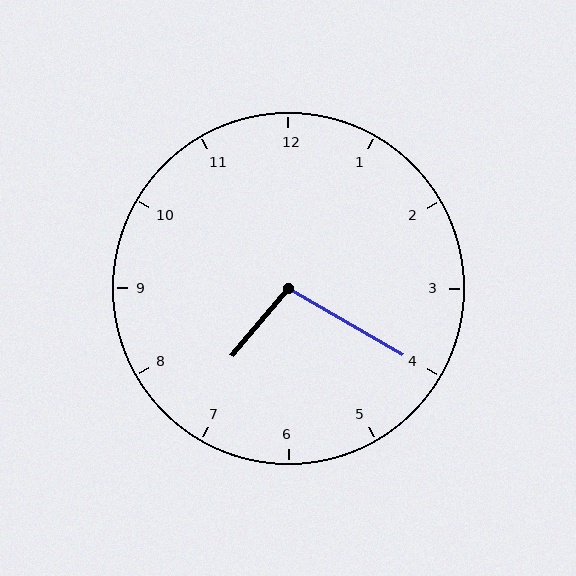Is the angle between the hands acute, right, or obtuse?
It is obtuse.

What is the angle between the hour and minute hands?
Approximately 100 degrees.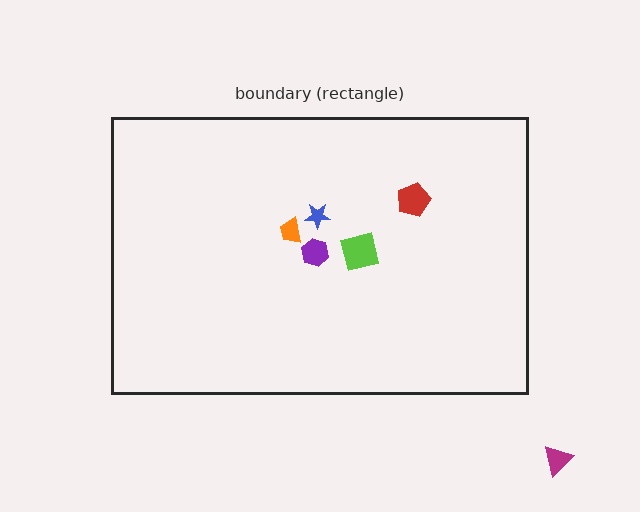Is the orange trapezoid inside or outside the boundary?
Inside.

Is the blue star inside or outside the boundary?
Inside.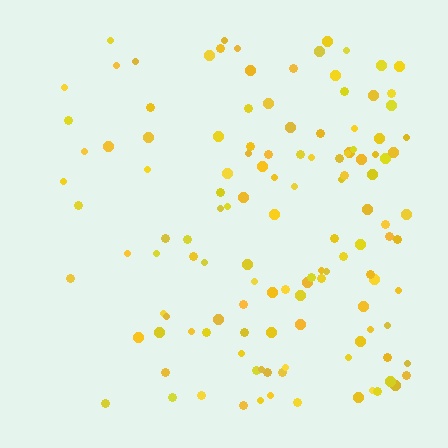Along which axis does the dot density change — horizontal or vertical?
Horizontal.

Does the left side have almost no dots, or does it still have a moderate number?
Still a moderate number, just noticeably fewer than the right.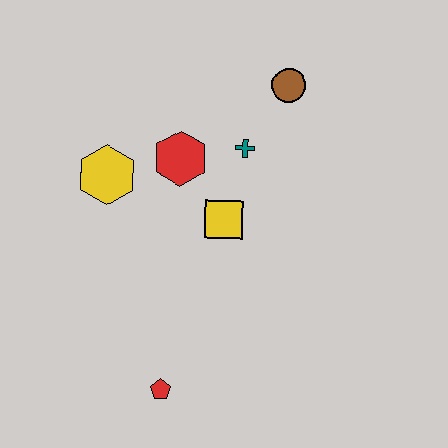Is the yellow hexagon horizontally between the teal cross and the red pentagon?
No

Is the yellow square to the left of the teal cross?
Yes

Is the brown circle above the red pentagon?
Yes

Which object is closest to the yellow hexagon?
The red hexagon is closest to the yellow hexagon.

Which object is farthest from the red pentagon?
The brown circle is farthest from the red pentagon.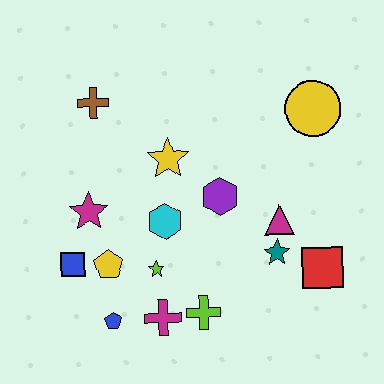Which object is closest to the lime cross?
The magenta cross is closest to the lime cross.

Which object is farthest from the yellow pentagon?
The yellow circle is farthest from the yellow pentagon.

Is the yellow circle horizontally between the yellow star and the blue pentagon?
No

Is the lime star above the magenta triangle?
No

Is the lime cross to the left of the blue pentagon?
No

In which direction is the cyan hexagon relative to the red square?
The cyan hexagon is to the left of the red square.